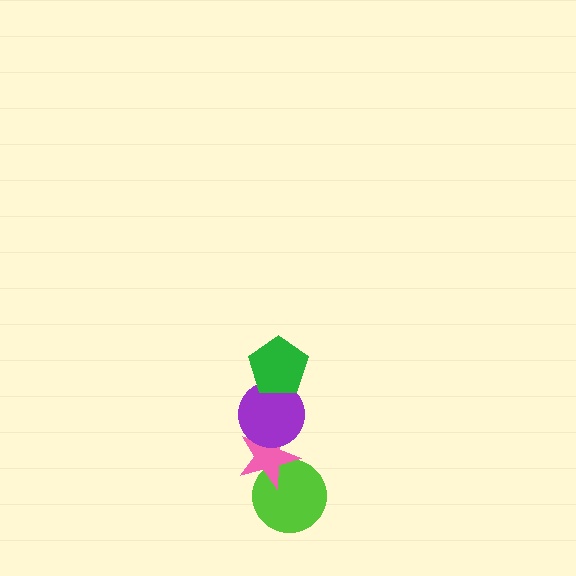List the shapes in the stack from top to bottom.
From top to bottom: the green pentagon, the purple circle, the pink star, the lime circle.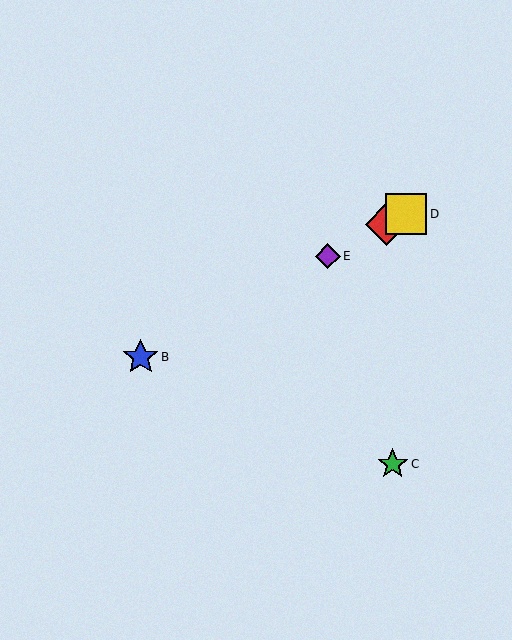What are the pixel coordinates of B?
Object B is at (141, 357).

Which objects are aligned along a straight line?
Objects A, B, D, E are aligned along a straight line.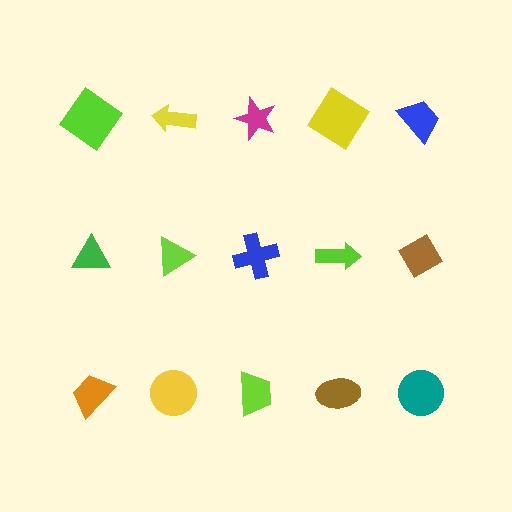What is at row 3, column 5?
A teal circle.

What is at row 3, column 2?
A yellow circle.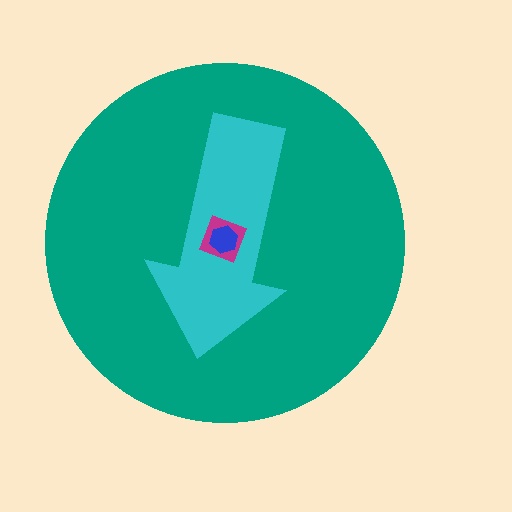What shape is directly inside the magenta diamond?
The blue hexagon.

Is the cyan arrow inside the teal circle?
Yes.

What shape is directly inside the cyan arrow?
The magenta diamond.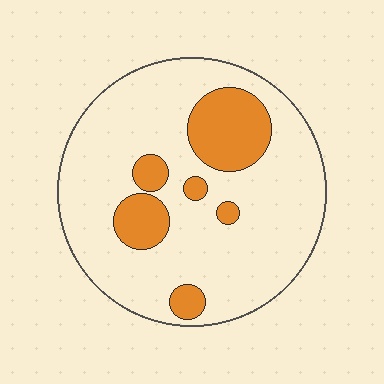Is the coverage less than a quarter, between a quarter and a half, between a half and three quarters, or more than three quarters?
Less than a quarter.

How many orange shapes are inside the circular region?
6.